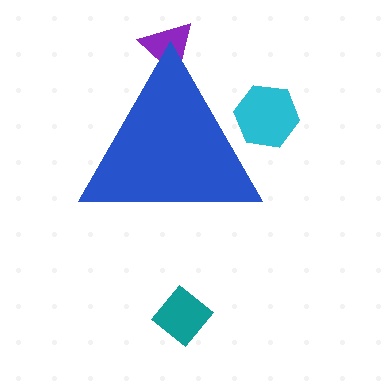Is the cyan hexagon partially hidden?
Yes, the cyan hexagon is partially hidden behind the blue triangle.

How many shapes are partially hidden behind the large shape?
2 shapes are partially hidden.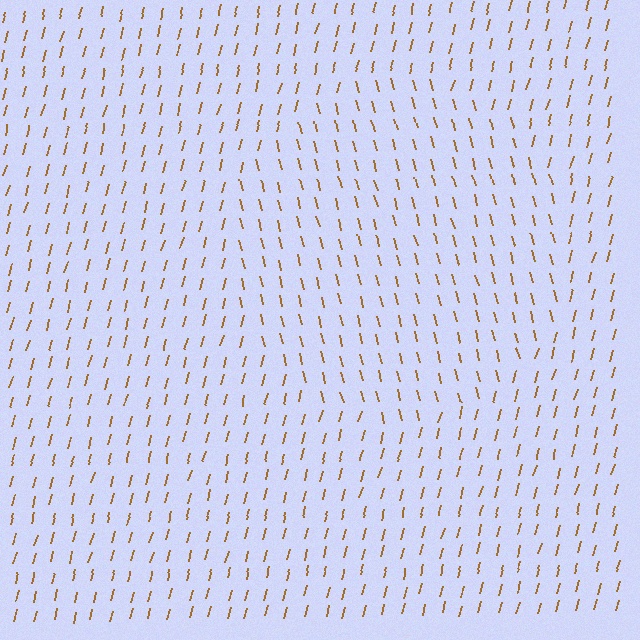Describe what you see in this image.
The image is filled with small brown line segments. A circle region in the image has lines oriented differently from the surrounding lines, creating a visible texture boundary.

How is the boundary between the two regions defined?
The boundary is defined purely by a change in line orientation (approximately 30 degrees difference). All lines are the same color and thickness.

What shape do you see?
I see a circle.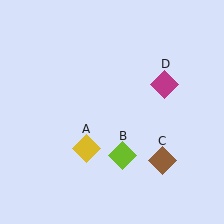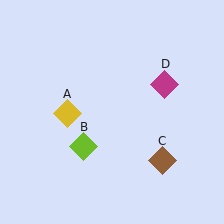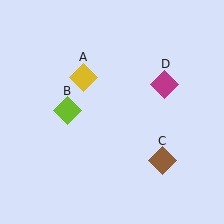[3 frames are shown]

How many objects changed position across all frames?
2 objects changed position: yellow diamond (object A), lime diamond (object B).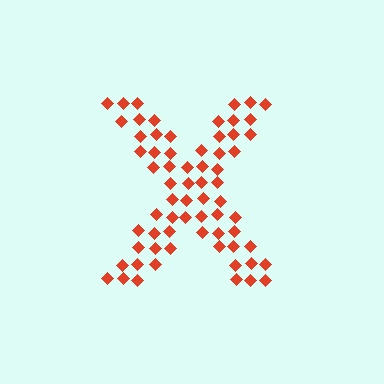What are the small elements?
The small elements are diamonds.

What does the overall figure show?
The overall figure shows the letter X.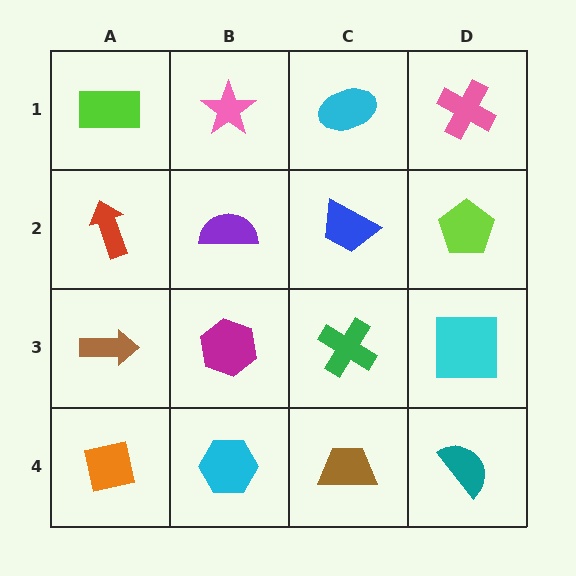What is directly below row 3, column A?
An orange square.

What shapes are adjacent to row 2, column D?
A pink cross (row 1, column D), a cyan square (row 3, column D), a blue trapezoid (row 2, column C).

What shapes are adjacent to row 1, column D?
A lime pentagon (row 2, column D), a cyan ellipse (row 1, column C).